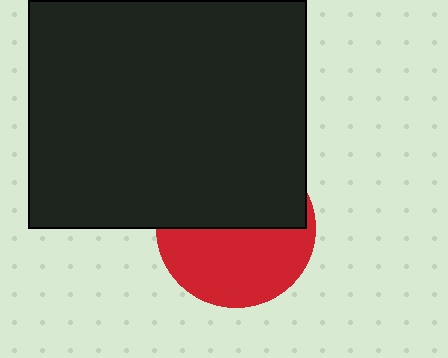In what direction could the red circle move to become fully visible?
The red circle could move down. That would shift it out from behind the black rectangle entirely.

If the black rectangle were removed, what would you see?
You would see the complete red circle.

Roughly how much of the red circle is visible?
About half of it is visible (roughly 50%).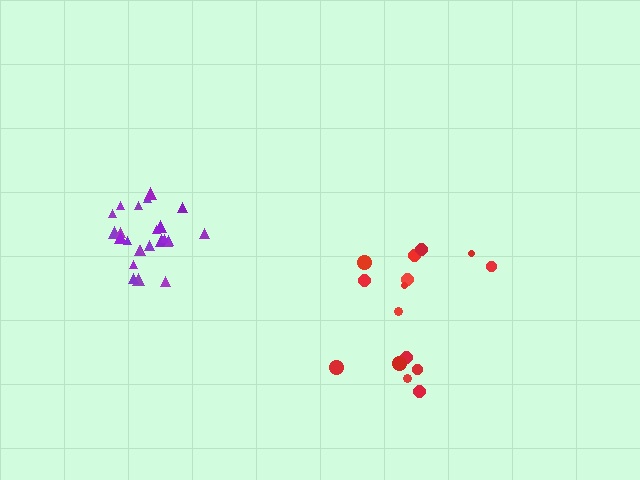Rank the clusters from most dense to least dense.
purple, red.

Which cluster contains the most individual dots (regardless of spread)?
Purple (26).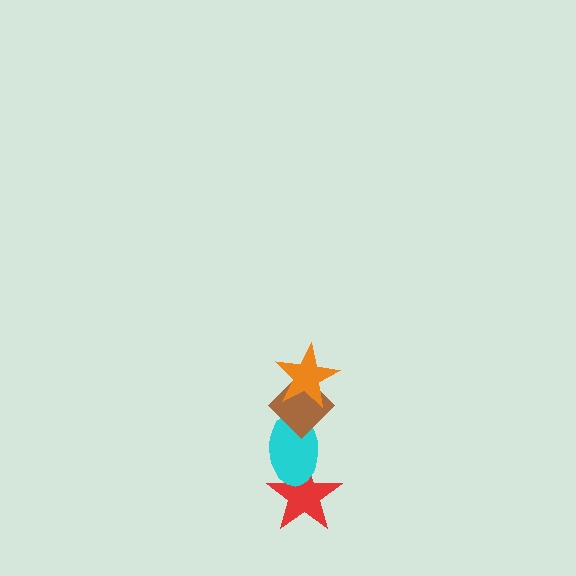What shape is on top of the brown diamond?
The orange star is on top of the brown diamond.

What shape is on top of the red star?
The cyan ellipse is on top of the red star.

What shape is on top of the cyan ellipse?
The brown diamond is on top of the cyan ellipse.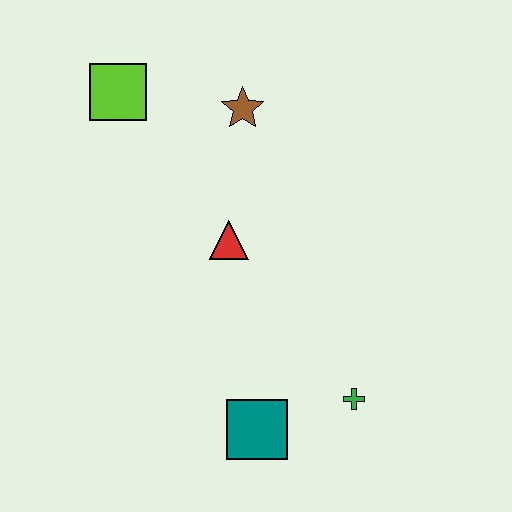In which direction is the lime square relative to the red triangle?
The lime square is above the red triangle.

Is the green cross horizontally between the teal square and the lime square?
No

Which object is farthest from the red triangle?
The green cross is farthest from the red triangle.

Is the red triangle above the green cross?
Yes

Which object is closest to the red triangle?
The brown star is closest to the red triangle.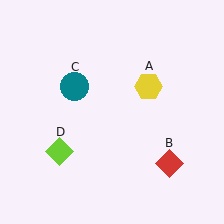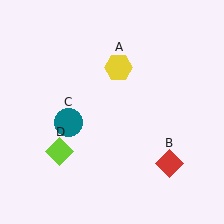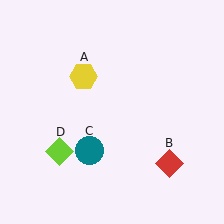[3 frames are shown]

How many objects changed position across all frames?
2 objects changed position: yellow hexagon (object A), teal circle (object C).